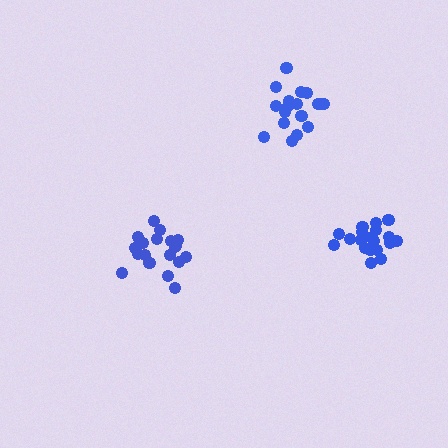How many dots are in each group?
Group 1: 19 dots, Group 2: 18 dots, Group 3: 20 dots (57 total).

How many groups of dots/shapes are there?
There are 3 groups.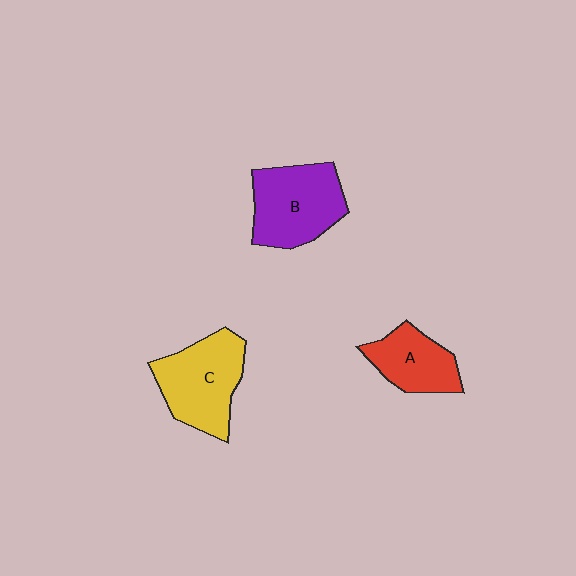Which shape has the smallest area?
Shape A (red).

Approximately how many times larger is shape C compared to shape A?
Approximately 1.5 times.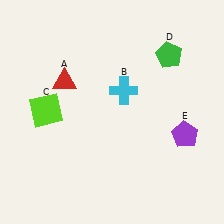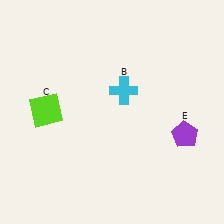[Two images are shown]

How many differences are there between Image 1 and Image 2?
There are 2 differences between the two images.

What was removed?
The red triangle (A), the green pentagon (D) were removed in Image 2.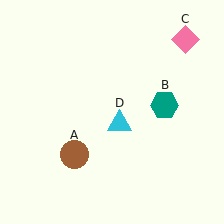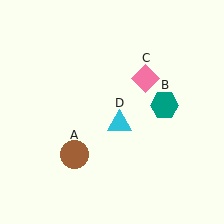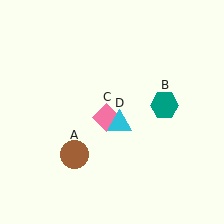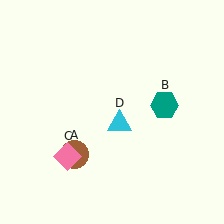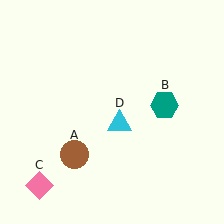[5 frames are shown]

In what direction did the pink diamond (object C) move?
The pink diamond (object C) moved down and to the left.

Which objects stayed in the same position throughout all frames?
Brown circle (object A) and teal hexagon (object B) and cyan triangle (object D) remained stationary.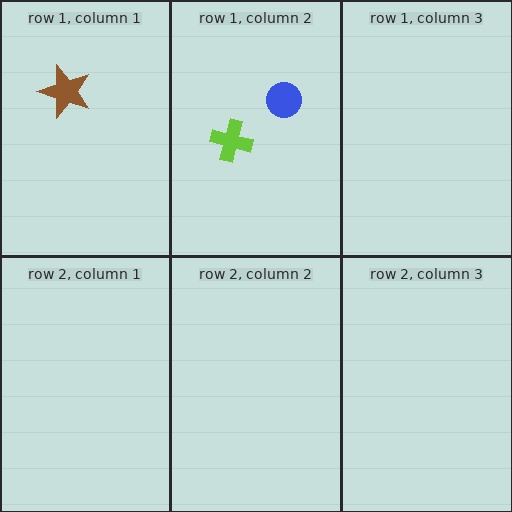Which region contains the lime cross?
The row 1, column 2 region.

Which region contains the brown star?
The row 1, column 1 region.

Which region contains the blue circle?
The row 1, column 2 region.